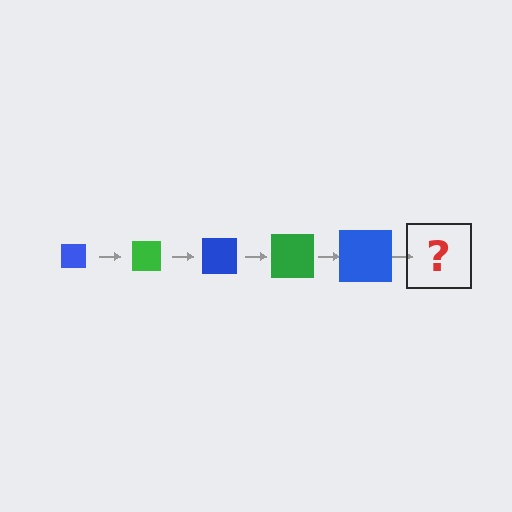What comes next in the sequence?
The next element should be a green square, larger than the previous one.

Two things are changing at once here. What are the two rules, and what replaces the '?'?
The two rules are that the square grows larger each step and the color cycles through blue and green. The '?' should be a green square, larger than the previous one.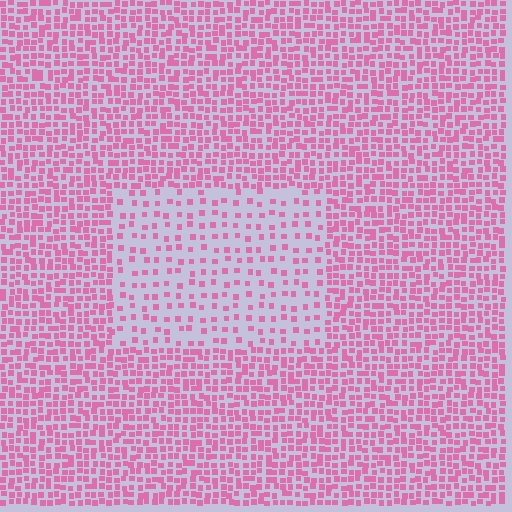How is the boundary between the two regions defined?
The boundary is defined by a change in element density (approximately 2.4x ratio). All elements are the same color, size, and shape.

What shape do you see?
I see a rectangle.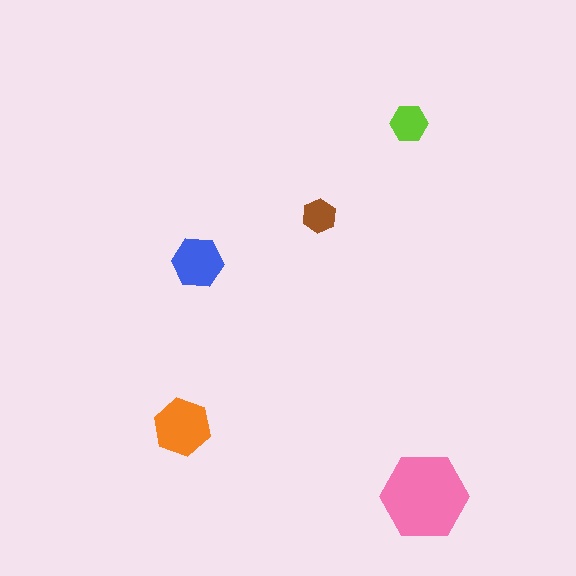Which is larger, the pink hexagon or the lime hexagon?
The pink one.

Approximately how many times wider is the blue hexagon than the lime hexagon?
About 1.5 times wider.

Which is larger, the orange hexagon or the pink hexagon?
The pink one.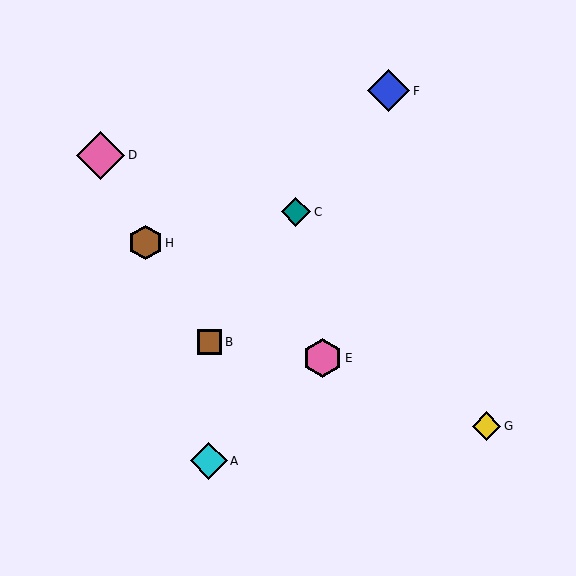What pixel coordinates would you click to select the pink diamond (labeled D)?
Click at (101, 155) to select the pink diamond D.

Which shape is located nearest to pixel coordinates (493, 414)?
The yellow diamond (labeled G) at (486, 426) is nearest to that location.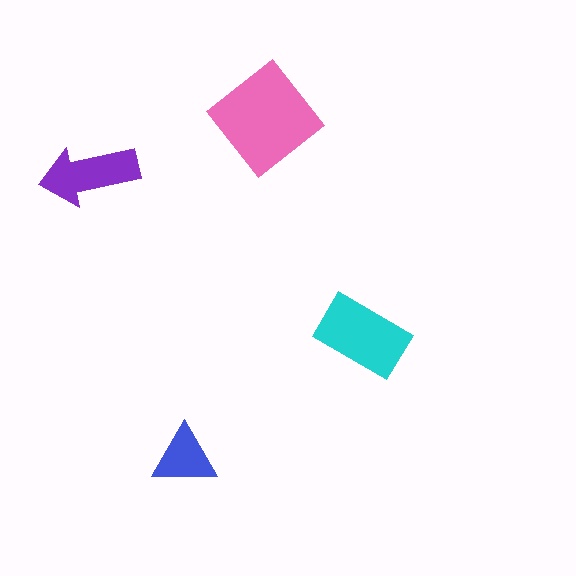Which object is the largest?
The pink diamond.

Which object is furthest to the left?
The purple arrow is leftmost.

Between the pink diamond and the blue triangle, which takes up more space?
The pink diamond.